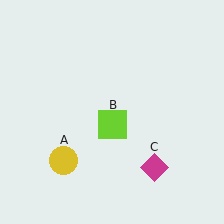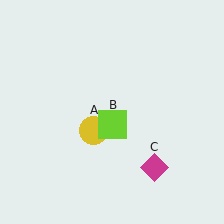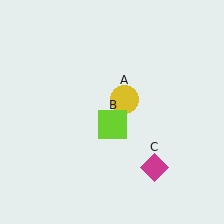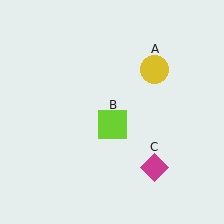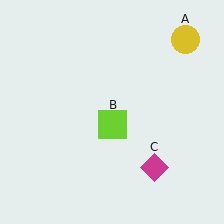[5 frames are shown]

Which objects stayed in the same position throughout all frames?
Lime square (object B) and magenta diamond (object C) remained stationary.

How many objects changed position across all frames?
1 object changed position: yellow circle (object A).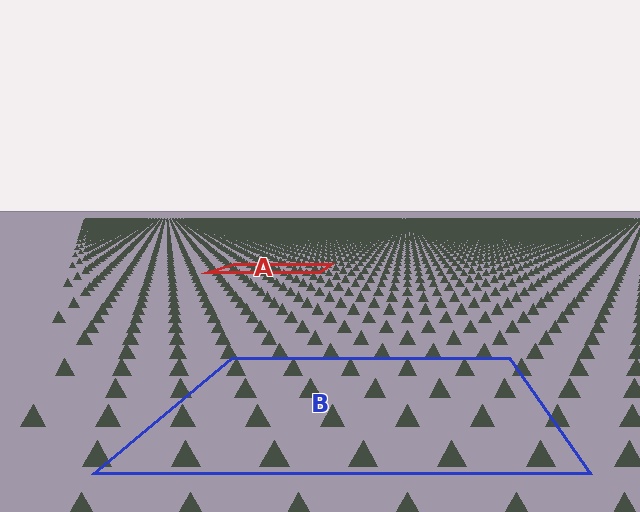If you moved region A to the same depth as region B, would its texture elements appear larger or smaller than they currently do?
They would appear larger. At a closer depth, the same texture elements are projected at a bigger on-screen size.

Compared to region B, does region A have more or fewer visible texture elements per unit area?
Region A has more texture elements per unit area — they are packed more densely because it is farther away.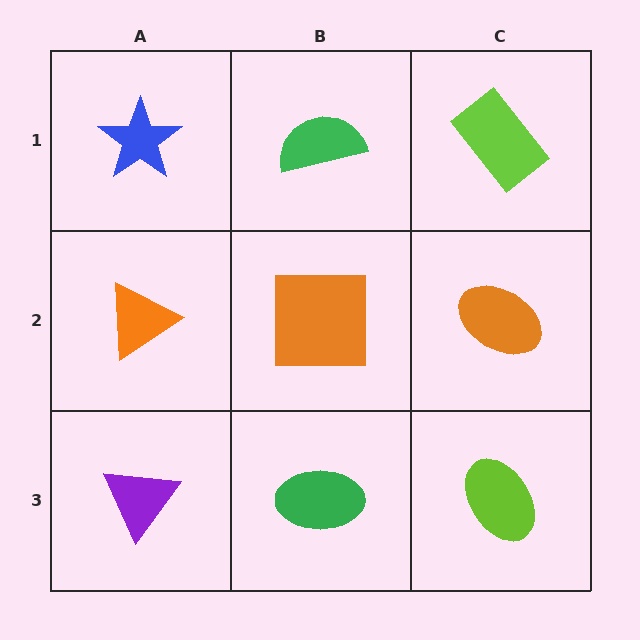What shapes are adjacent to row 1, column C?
An orange ellipse (row 2, column C), a green semicircle (row 1, column B).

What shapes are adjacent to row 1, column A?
An orange triangle (row 2, column A), a green semicircle (row 1, column B).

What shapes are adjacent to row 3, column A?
An orange triangle (row 2, column A), a green ellipse (row 3, column B).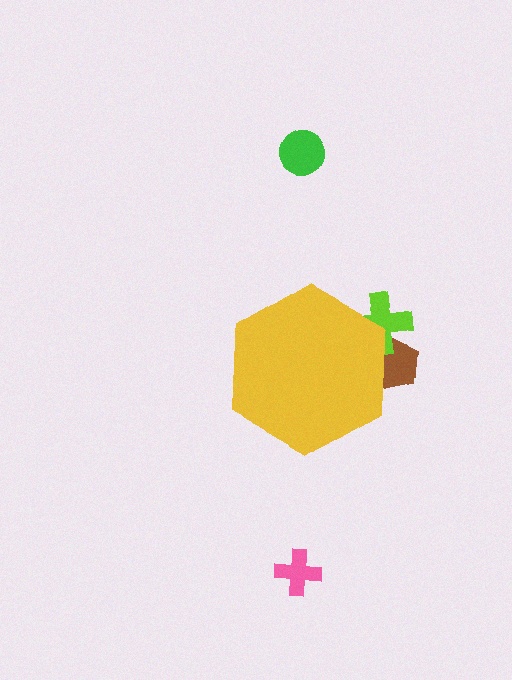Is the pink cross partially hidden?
No, the pink cross is fully visible.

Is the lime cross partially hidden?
Yes, the lime cross is partially hidden behind the yellow hexagon.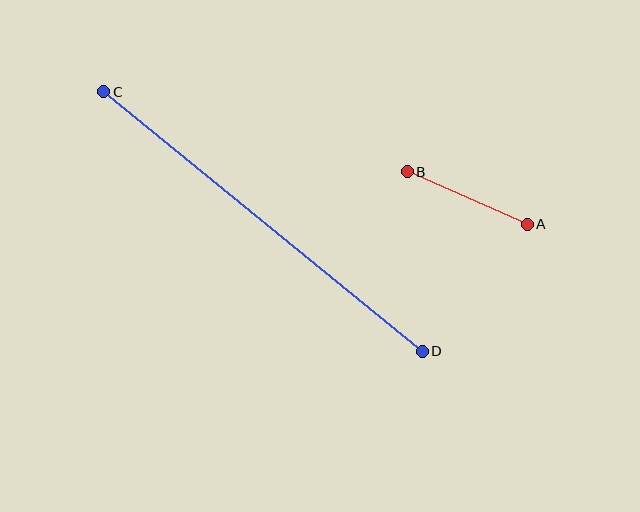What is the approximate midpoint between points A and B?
The midpoint is at approximately (467, 198) pixels.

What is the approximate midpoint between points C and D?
The midpoint is at approximately (263, 221) pixels.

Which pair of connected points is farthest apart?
Points C and D are farthest apart.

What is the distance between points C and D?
The distance is approximately 411 pixels.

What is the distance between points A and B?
The distance is approximately 131 pixels.